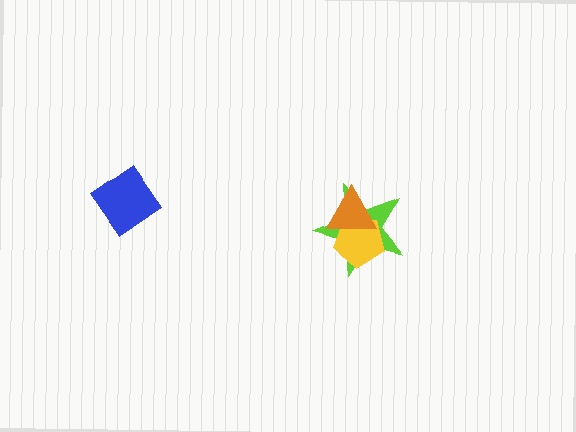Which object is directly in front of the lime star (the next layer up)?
The yellow pentagon is directly in front of the lime star.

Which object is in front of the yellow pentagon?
The orange triangle is in front of the yellow pentagon.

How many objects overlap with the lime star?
2 objects overlap with the lime star.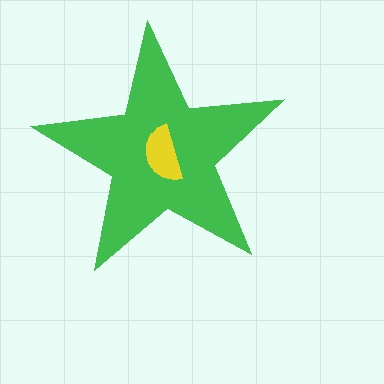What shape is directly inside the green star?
The yellow semicircle.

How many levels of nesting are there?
2.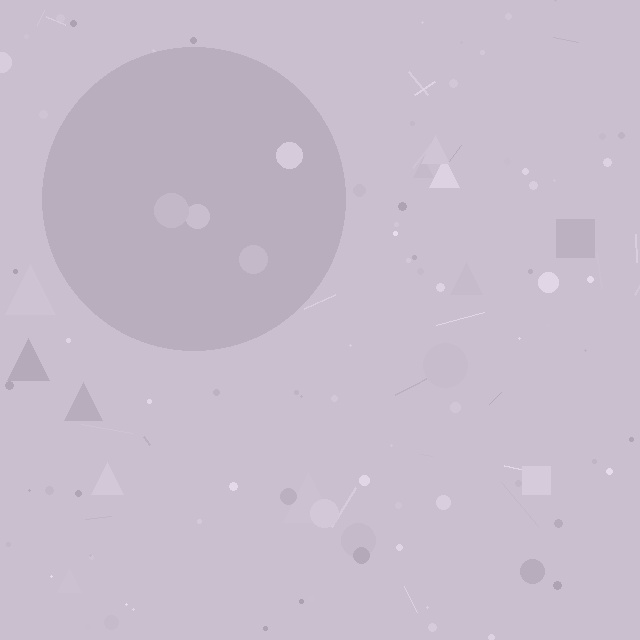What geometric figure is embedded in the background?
A circle is embedded in the background.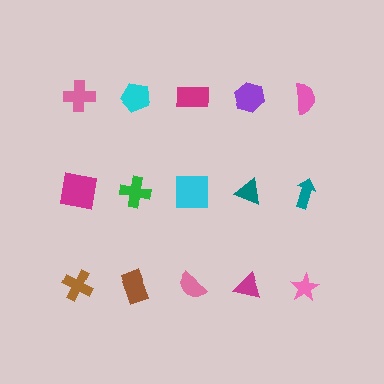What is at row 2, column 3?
A cyan square.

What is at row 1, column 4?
A purple hexagon.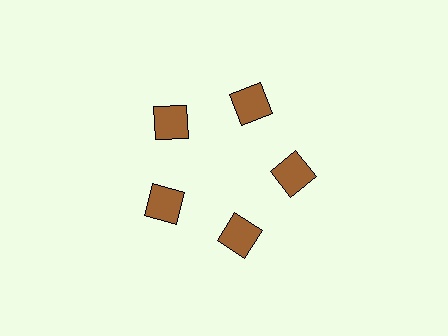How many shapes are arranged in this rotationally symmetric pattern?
There are 5 shapes, arranged in 5 groups of 1.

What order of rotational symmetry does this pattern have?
This pattern has 5-fold rotational symmetry.